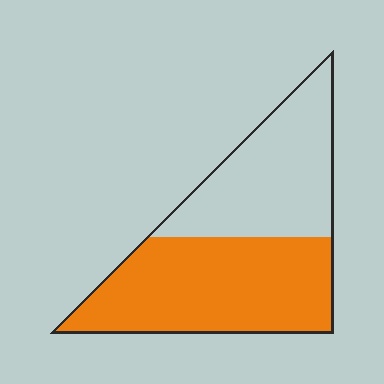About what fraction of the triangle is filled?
About three fifths (3/5).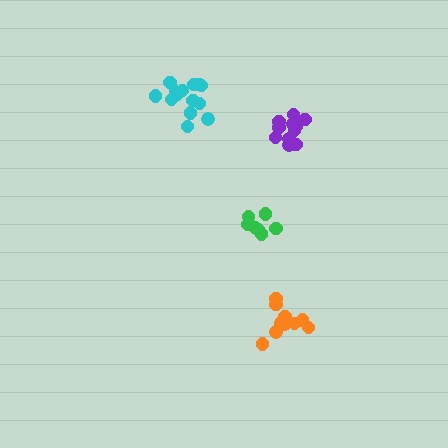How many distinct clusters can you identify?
There are 4 distinct clusters.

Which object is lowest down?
The orange cluster is bottommost.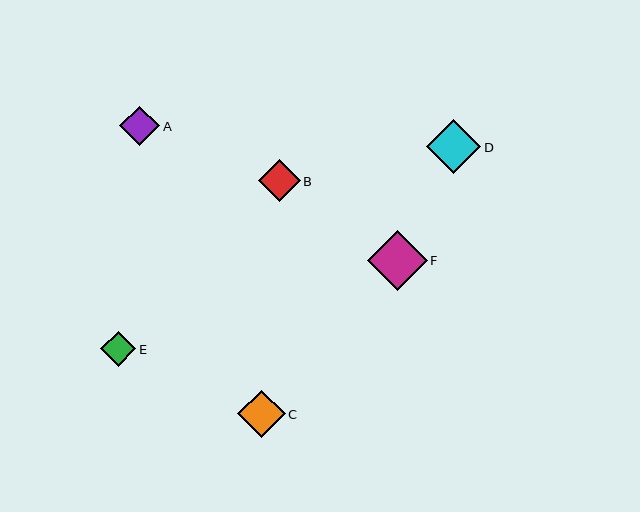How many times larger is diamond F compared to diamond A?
Diamond F is approximately 1.5 times the size of diamond A.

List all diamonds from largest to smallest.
From largest to smallest: F, D, C, B, A, E.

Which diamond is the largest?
Diamond F is the largest with a size of approximately 60 pixels.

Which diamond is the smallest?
Diamond E is the smallest with a size of approximately 36 pixels.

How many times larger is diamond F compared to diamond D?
Diamond F is approximately 1.1 times the size of diamond D.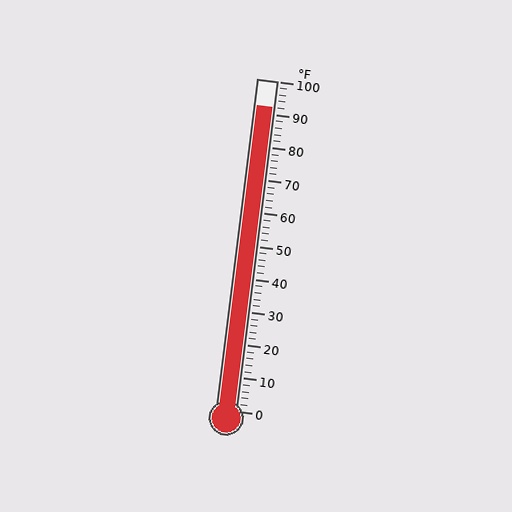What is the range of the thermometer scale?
The thermometer scale ranges from 0°F to 100°F.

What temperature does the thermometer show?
The thermometer shows approximately 92°F.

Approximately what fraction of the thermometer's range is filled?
The thermometer is filled to approximately 90% of its range.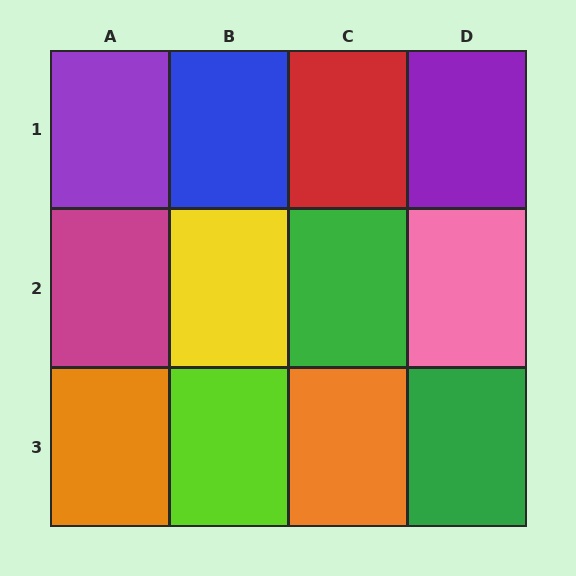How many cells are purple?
2 cells are purple.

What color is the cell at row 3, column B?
Lime.